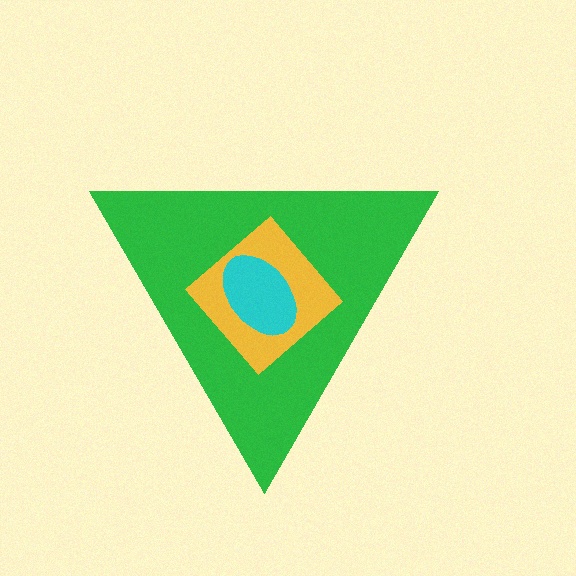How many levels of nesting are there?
3.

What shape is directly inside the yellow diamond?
The cyan ellipse.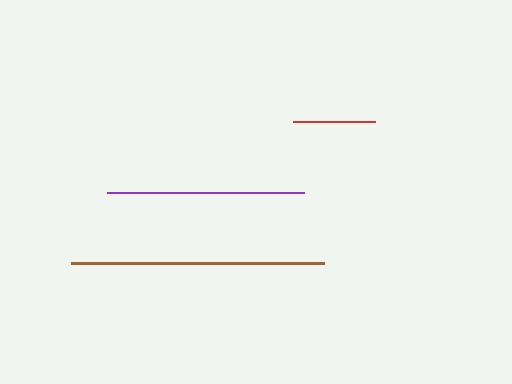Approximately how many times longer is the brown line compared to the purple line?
The brown line is approximately 1.3 times the length of the purple line.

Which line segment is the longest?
The brown line is the longest at approximately 253 pixels.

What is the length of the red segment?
The red segment is approximately 82 pixels long.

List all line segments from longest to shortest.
From longest to shortest: brown, purple, red.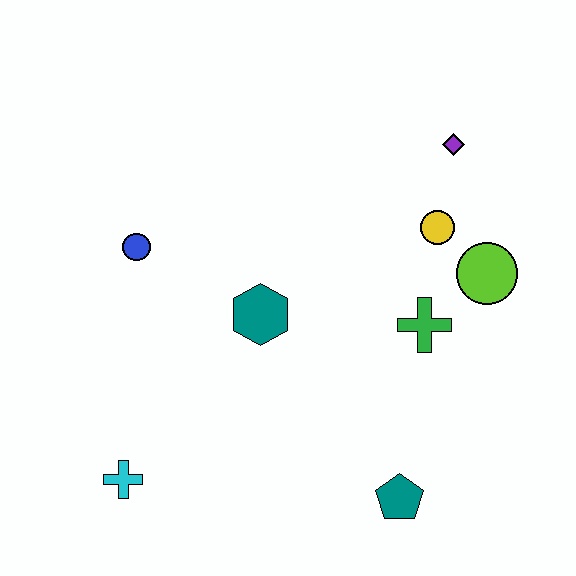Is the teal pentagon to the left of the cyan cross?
No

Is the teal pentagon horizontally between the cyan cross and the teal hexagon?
No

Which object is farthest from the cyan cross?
The purple diamond is farthest from the cyan cross.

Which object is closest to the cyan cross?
The teal hexagon is closest to the cyan cross.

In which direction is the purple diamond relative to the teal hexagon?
The purple diamond is to the right of the teal hexagon.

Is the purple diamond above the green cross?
Yes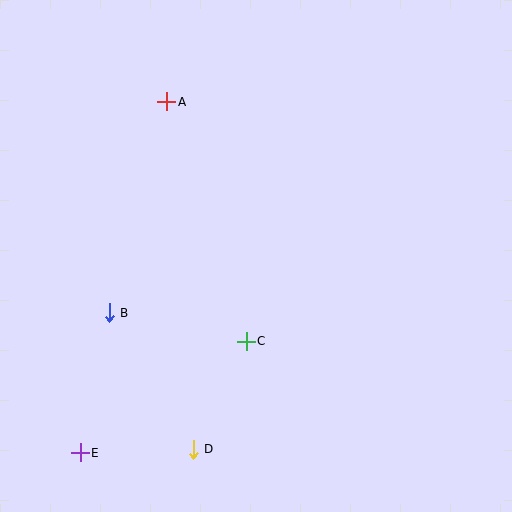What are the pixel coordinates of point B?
Point B is at (109, 313).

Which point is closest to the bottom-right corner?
Point C is closest to the bottom-right corner.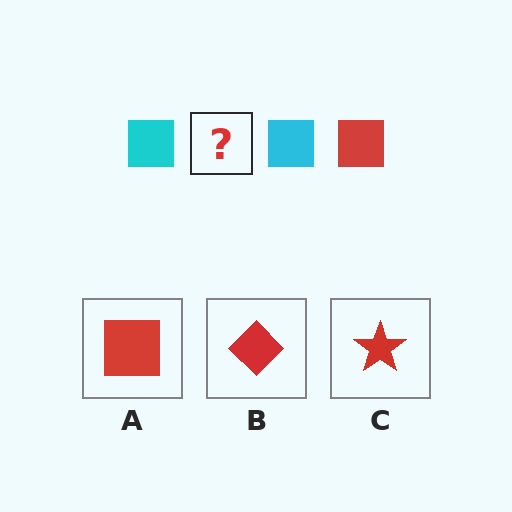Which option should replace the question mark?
Option A.